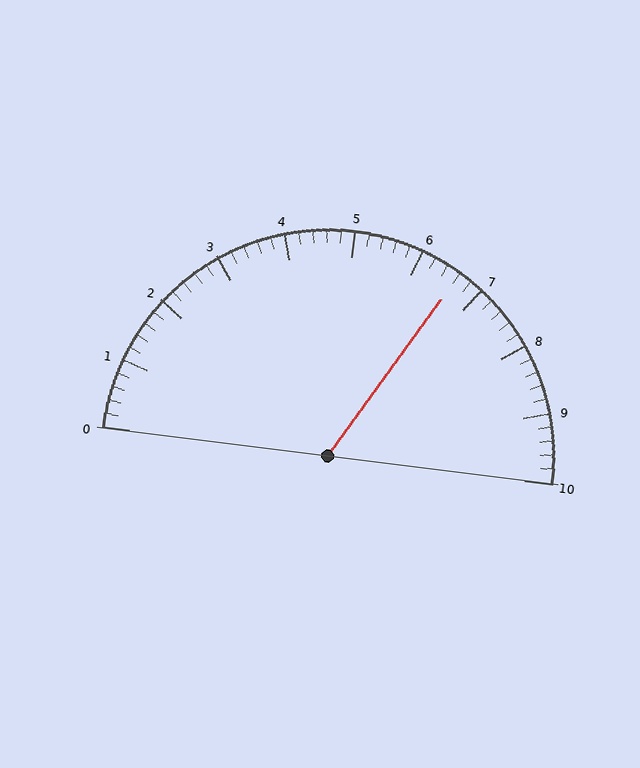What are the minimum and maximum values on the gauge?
The gauge ranges from 0 to 10.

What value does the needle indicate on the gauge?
The needle indicates approximately 6.6.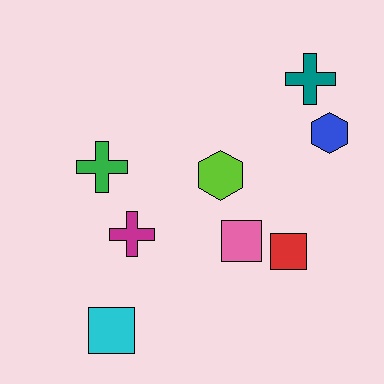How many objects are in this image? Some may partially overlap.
There are 8 objects.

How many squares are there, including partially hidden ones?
There are 3 squares.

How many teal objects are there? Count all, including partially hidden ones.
There is 1 teal object.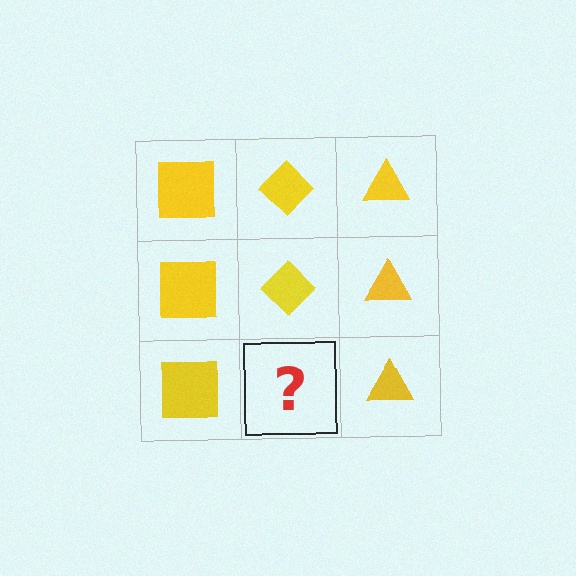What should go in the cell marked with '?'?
The missing cell should contain a yellow diamond.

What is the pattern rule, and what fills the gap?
The rule is that each column has a consistent shape. The gap should be filled with a yellow diamond.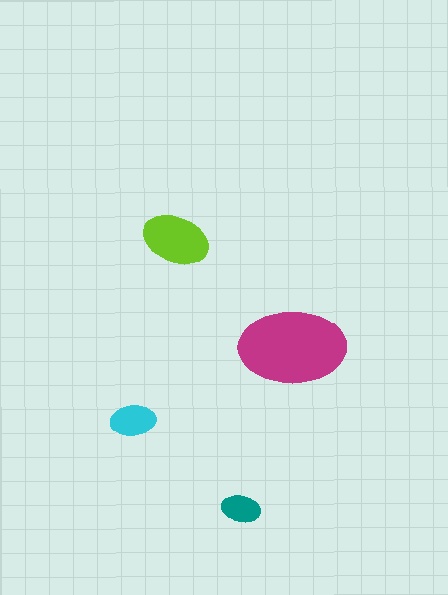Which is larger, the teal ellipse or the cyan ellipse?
The cyan one.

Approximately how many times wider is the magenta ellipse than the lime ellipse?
About 1.5 times wider.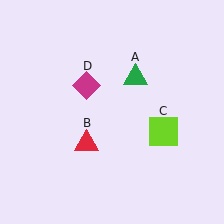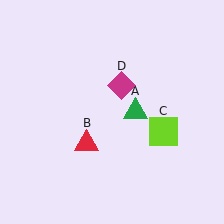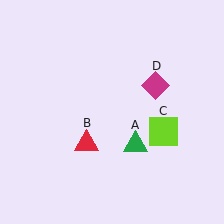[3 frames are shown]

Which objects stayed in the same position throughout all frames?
Red triangle (object B) and lime square (object C) remained stationary.